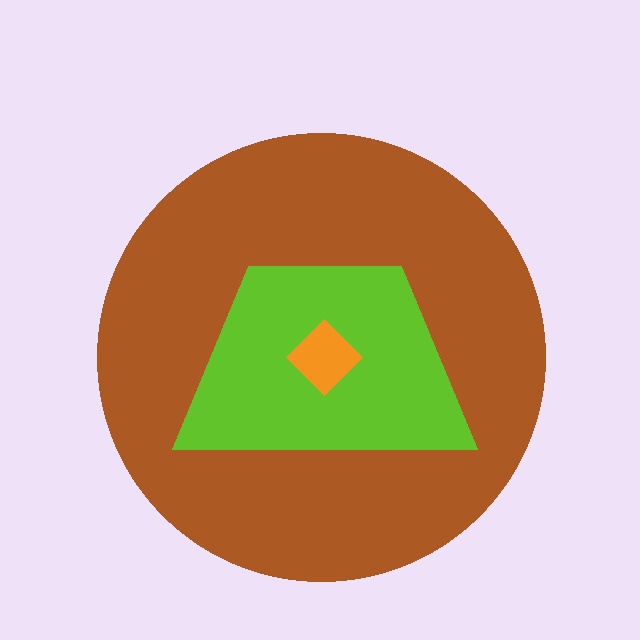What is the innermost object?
The orange diamond.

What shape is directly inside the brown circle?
The lime trapezoid.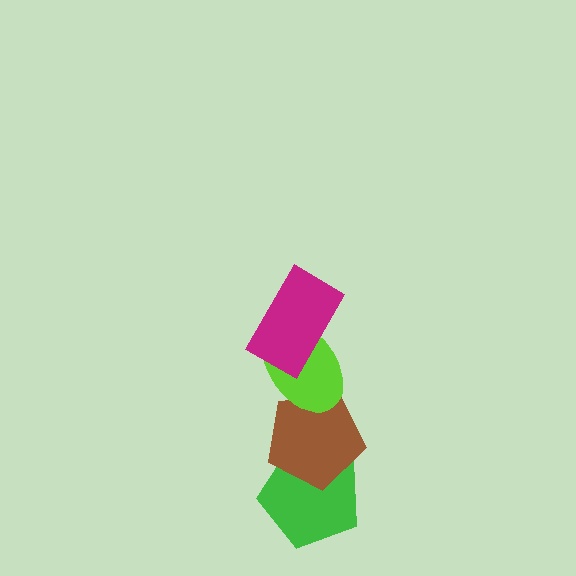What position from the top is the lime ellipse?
The lime ellipse is 2nd from the top.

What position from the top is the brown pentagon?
The brown pentagon is 3rd from the top.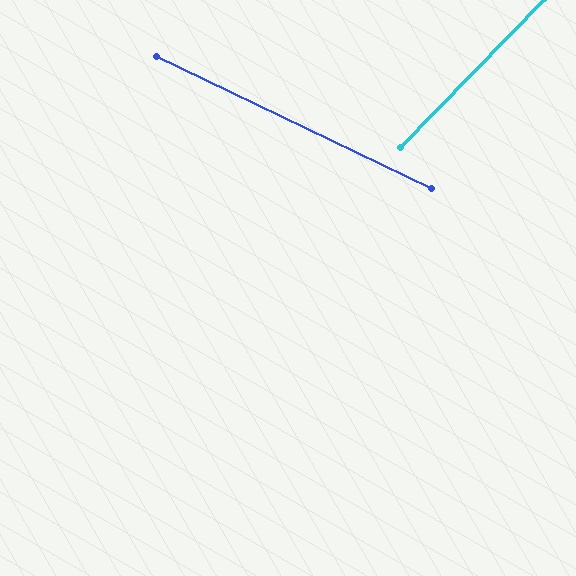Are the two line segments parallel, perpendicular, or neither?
Neither parallel nor perpendicular — they differ by about 72°.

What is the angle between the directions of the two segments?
Approximately 72 degrees.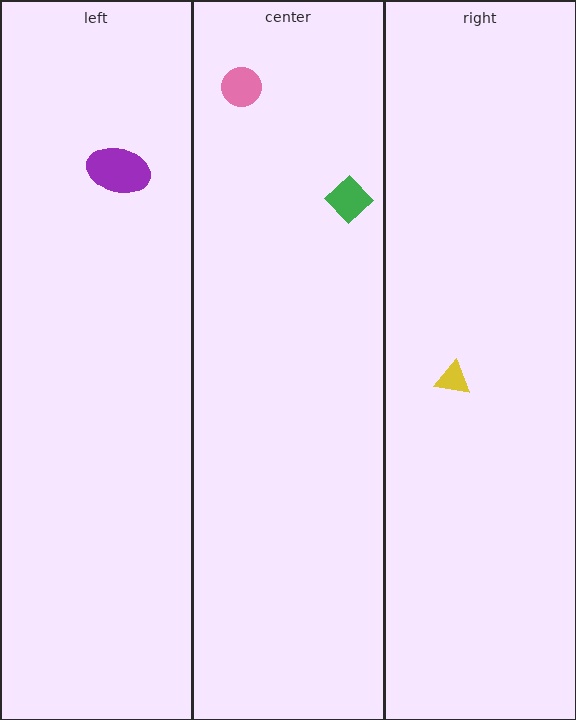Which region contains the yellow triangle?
The right region.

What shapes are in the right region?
The yellow triangle.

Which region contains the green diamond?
The center region.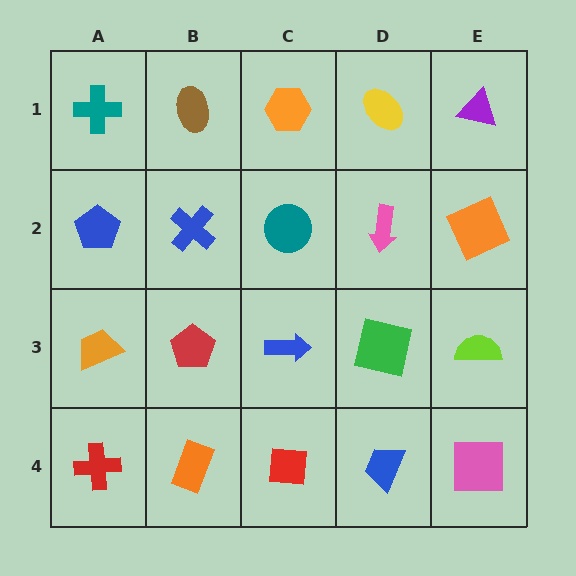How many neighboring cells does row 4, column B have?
3.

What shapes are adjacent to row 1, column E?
An orange square (row 2, column E), a yellow ellipse (row 1, column D).